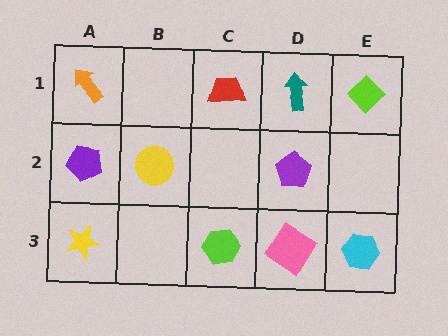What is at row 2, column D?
A purple pentagon.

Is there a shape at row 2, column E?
No, that cell is empty.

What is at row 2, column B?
A yellow circle.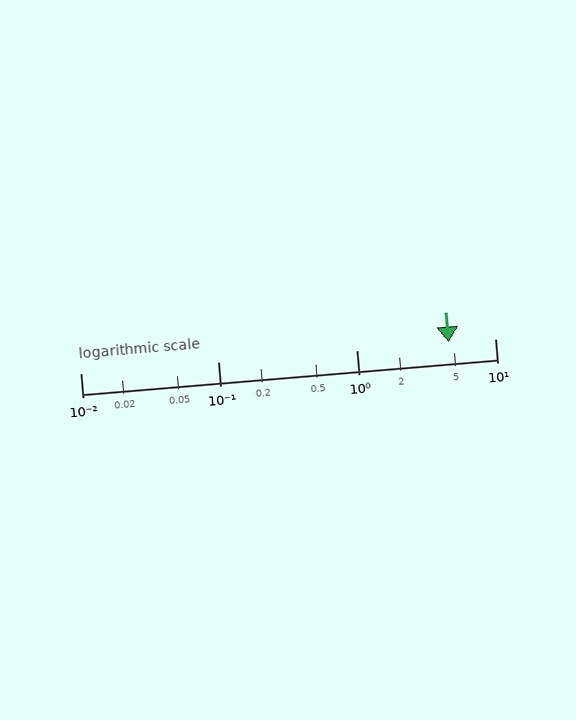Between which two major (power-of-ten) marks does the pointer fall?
The pointer is between 1 and 10.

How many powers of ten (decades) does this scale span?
The scale spans 3 decades, from 0.01 to 10.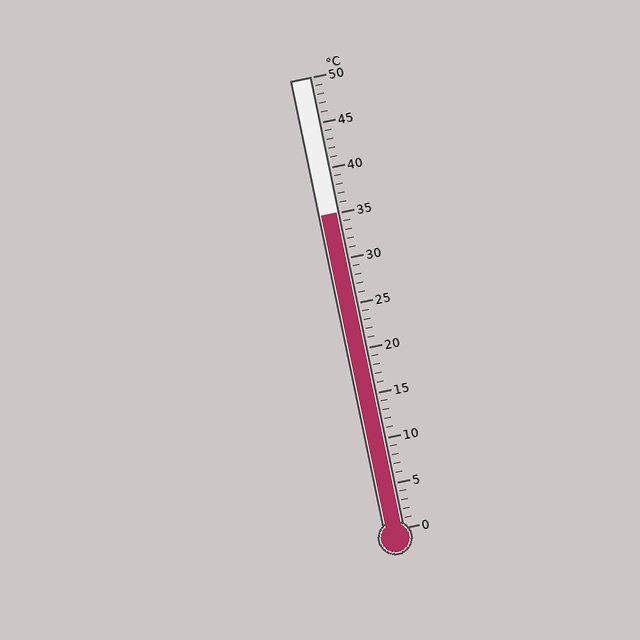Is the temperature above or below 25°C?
The temperature is above 25°C.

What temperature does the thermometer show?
The thermometer shows approximately 35°C.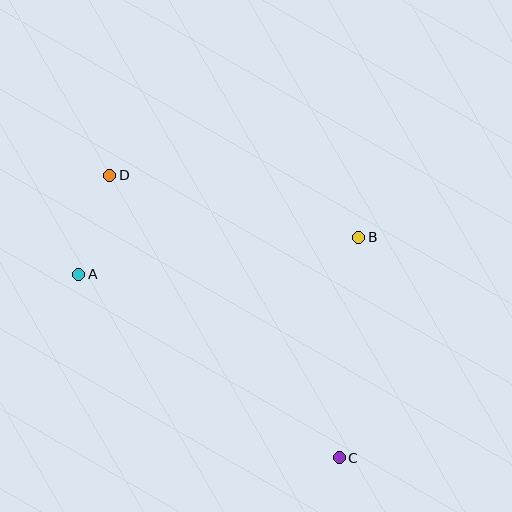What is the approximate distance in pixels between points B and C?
The distance between B and C is approximately 221 pixels.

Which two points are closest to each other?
Points A and D are closest to each other.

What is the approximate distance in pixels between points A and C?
The distance between A and C is approximately 319 pixels.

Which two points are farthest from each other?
Points C and D are farthest from each other.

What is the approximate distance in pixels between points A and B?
The distance between A and B is approximately 283 pixels.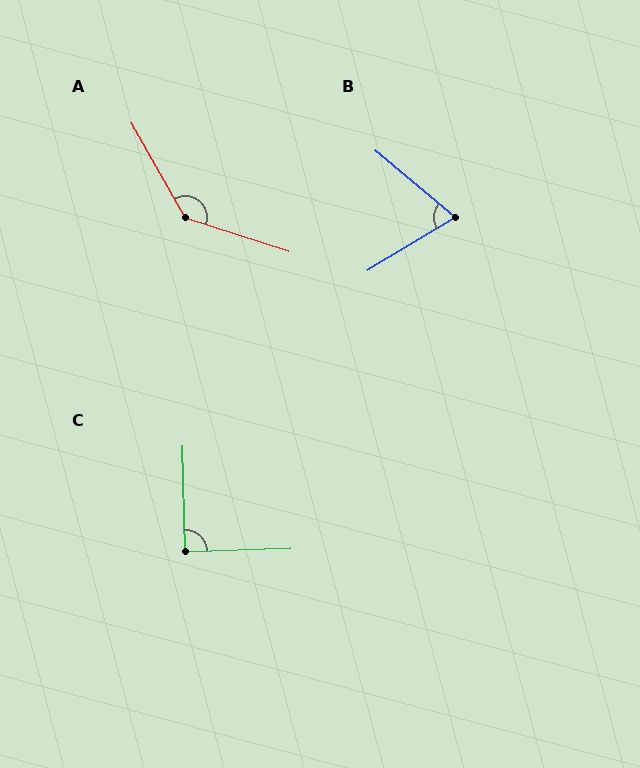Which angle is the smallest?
B, at approximately 71 degrees.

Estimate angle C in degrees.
Approximately 89 degrees.